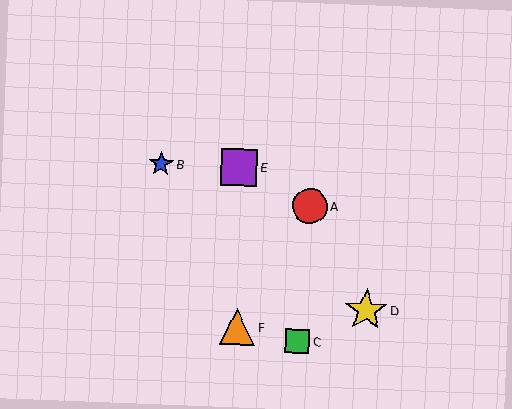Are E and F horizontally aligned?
No, E is at y≈167 and F is at y≈327.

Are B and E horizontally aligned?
Yes, both are at y≈164.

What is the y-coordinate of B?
Object B is at y≈164.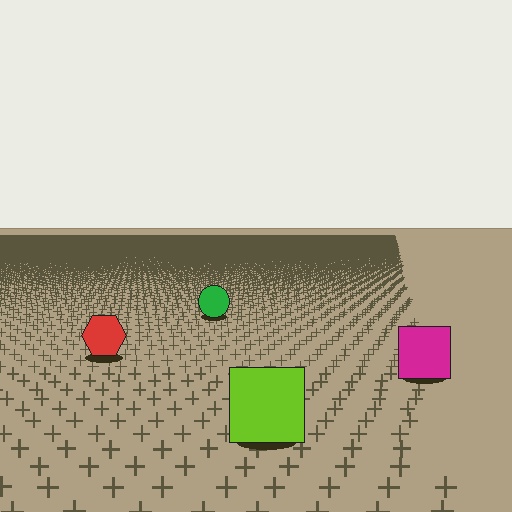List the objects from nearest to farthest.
From nearest to farthest: the lime square, the magenta square, the red hexagon, the green circle.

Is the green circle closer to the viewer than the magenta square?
No. The magenta square is closer — you can tell from the texture gradient: the ground texture is coarser near it.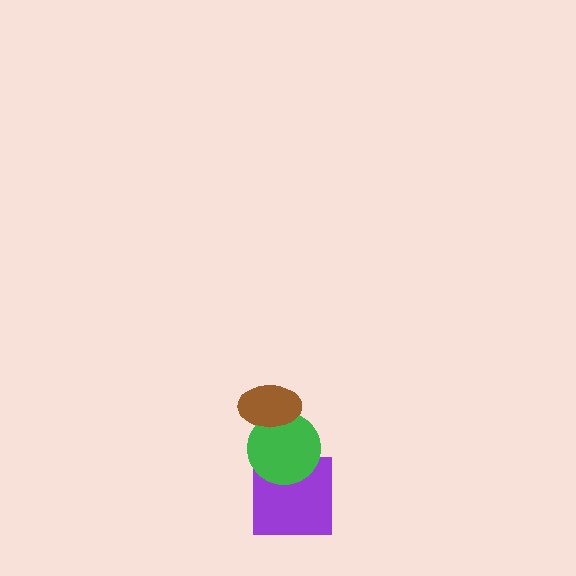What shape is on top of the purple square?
The green circle is on top of the purple square.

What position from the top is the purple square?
The purple square is 3rd from the top.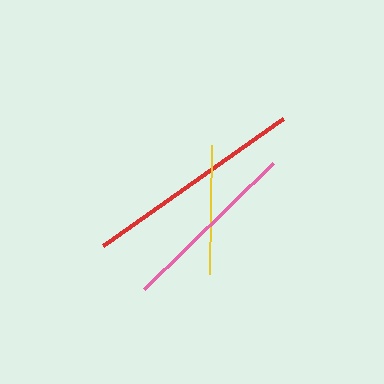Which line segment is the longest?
The red line is the longest at approximately 220 pixels.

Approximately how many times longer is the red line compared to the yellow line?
The red line is approximately 1.7 times the length of the yellow line.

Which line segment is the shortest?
The yellow line is the shortest at approximately 129 pixels.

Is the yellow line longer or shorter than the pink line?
The pink line is longer than the yellow line.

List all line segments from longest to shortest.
From longest to shortest: red, pink, yellow.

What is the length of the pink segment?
The pink segment is approximately 180 pixels long.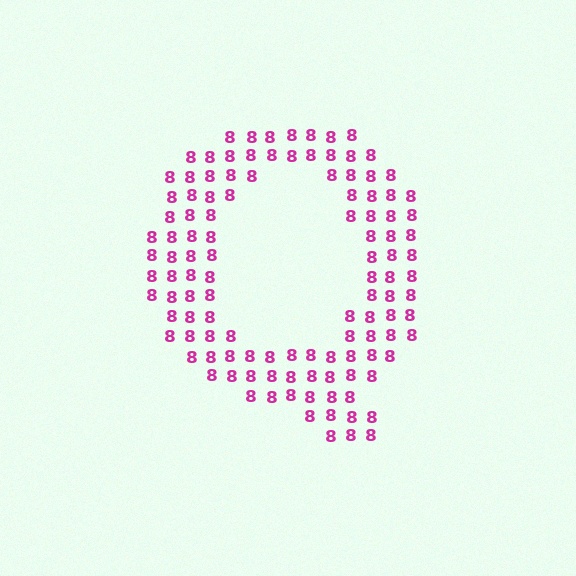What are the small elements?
The small elements are digit 8's.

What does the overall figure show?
The overall figure shows the letter Q.